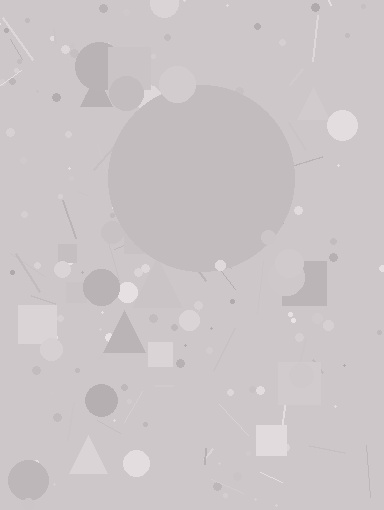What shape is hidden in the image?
A circle is hidden in the image.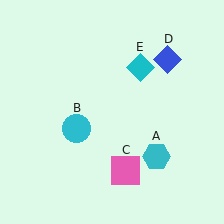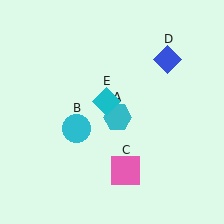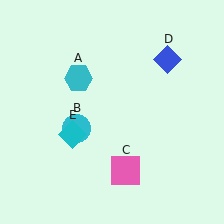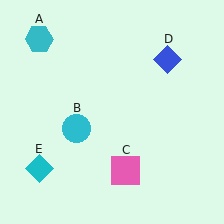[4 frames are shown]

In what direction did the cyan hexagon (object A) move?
The cyan hexagon (object A) moved up and to the left.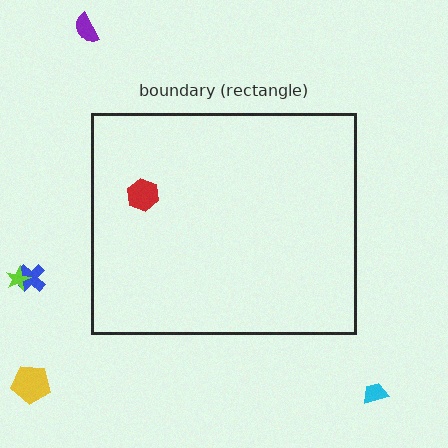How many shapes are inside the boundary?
1 inside, 5 outside.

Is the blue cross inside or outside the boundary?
Outside.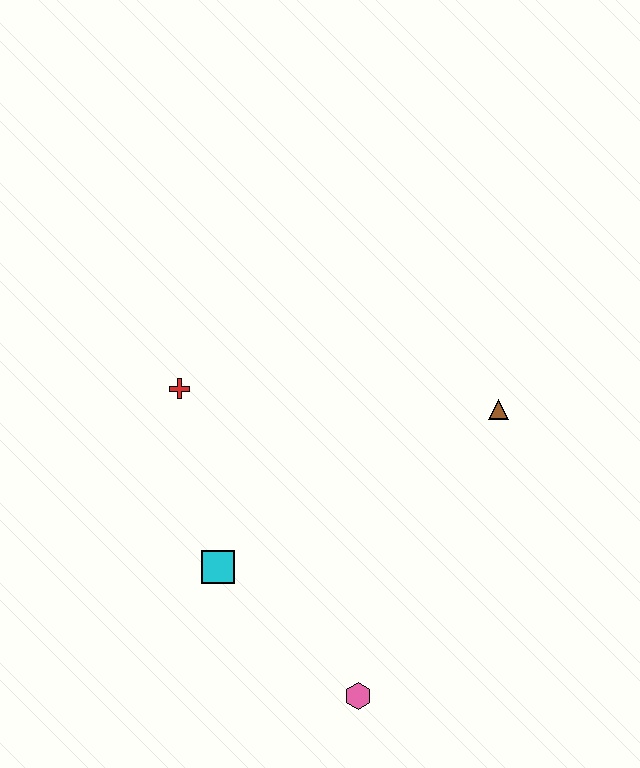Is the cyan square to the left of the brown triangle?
Yes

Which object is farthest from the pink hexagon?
The red cross is farthest from the pink hexagon.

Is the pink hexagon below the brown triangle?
Yes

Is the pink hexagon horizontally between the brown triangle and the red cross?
Yes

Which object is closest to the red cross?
The cyan square is closest to the red cross.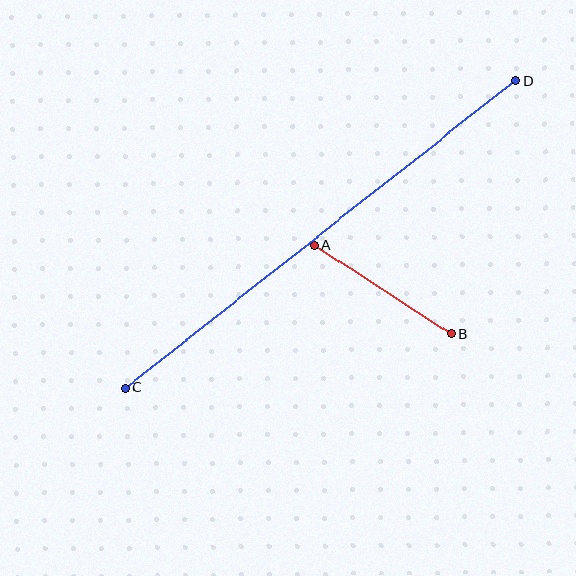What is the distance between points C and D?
The distance is approximately 497 pixels.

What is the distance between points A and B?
The distance is approximately 164 pixels.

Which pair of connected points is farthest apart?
Points C and D are farthest apart.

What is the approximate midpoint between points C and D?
The midpoint is at approximately (321, 234) pixels.